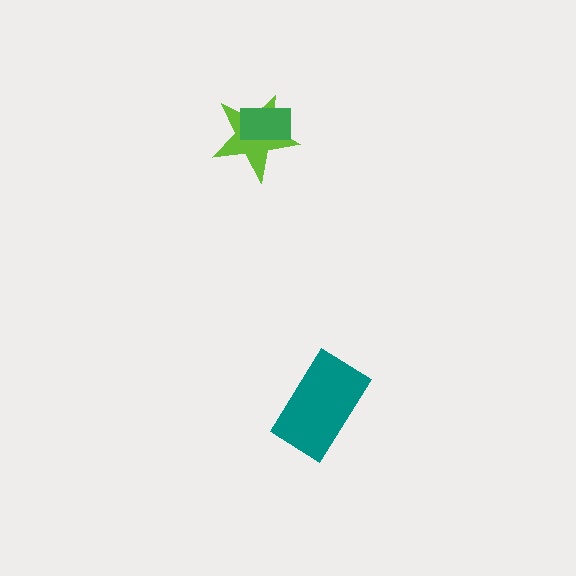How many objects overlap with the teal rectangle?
0 objects overlap with the teal rectangle.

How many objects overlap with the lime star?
1 object overlaps with the lime star.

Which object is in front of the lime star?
The green rectangle is in front of the lime star.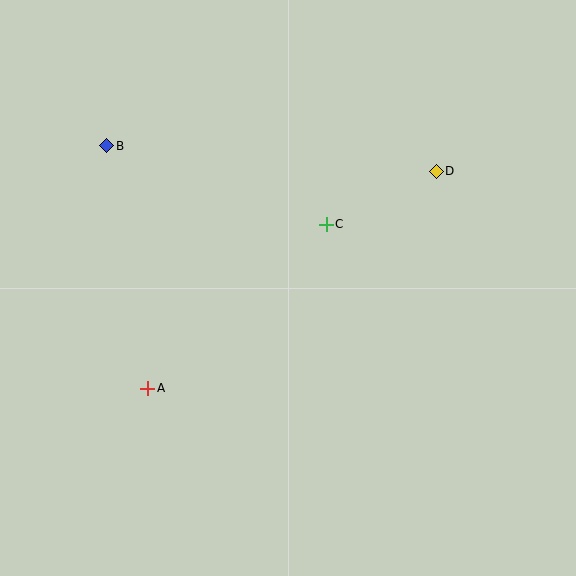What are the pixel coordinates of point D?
Point D is at (436, 171).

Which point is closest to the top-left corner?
Point B is closest to the top-left corner.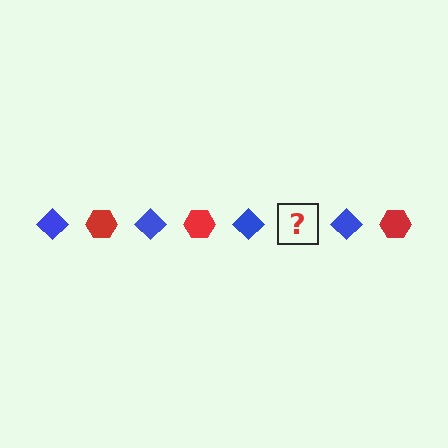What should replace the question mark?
The question mark should be replaced with a red hexagon.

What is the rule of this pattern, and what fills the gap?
The rule is that the pattern alternates between blue diamond and red hexagon. The gap should be filled with a red hexagon.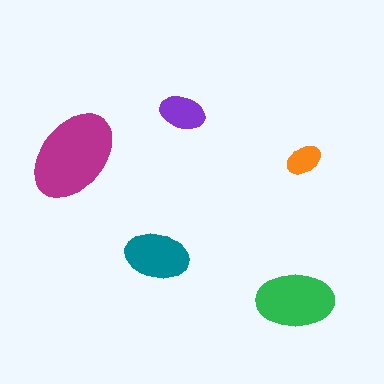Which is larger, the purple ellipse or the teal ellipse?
The teal one.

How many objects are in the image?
There are 5 objects in the image.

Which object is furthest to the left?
The magenta ellipse is leftmost.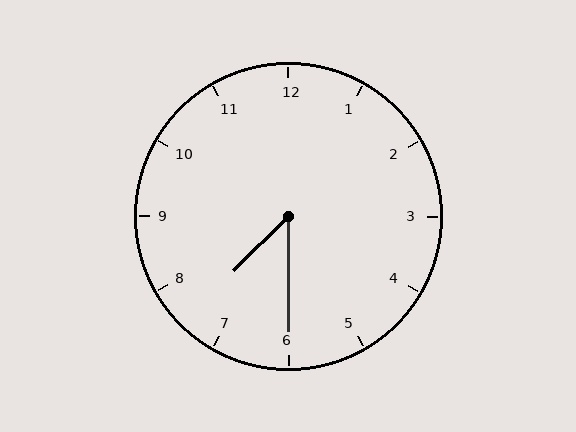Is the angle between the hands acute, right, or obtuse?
It is acute.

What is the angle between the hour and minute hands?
Approximately 45 degrees.